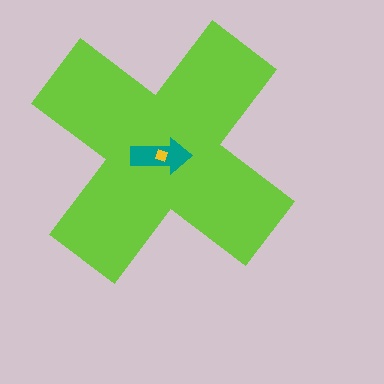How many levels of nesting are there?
3.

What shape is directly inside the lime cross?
The teal arrow.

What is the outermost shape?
The lime cross.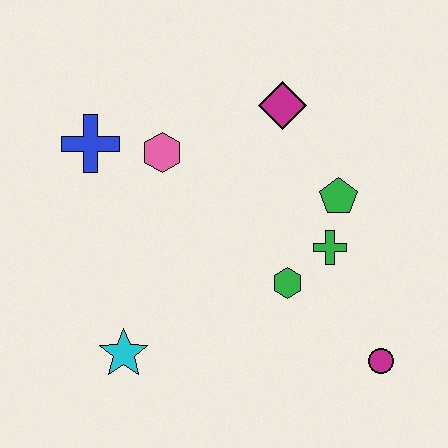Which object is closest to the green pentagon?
The green cross is closest to the green pentagon.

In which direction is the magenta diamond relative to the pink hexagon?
The magenta diamond is to the right of the pink hexagon.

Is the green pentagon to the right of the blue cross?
Yes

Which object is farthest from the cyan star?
The magenta diamond is farthest from the cyan star.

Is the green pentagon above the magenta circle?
Yes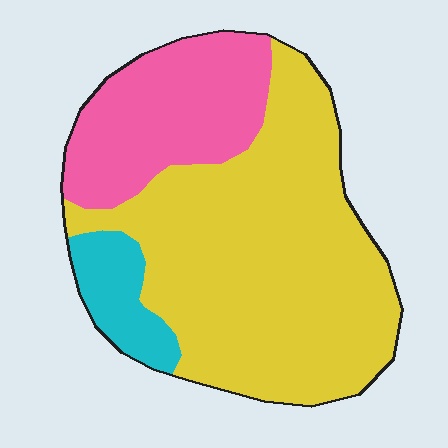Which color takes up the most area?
Yellow, at roughly 65%.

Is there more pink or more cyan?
Pink.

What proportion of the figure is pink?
Pink takes up between a quarter and a half of the figure.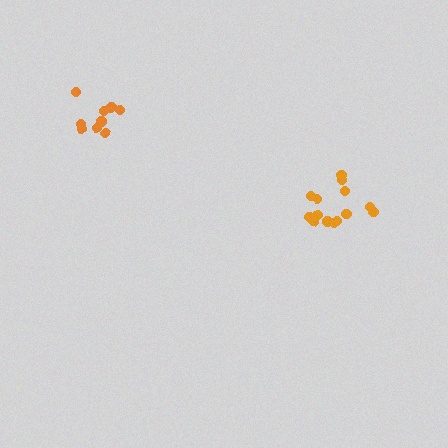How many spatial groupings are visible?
There are 2 spatial groupings.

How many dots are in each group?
Group 1: 14 dots, Group 2: 10 dots (24 total).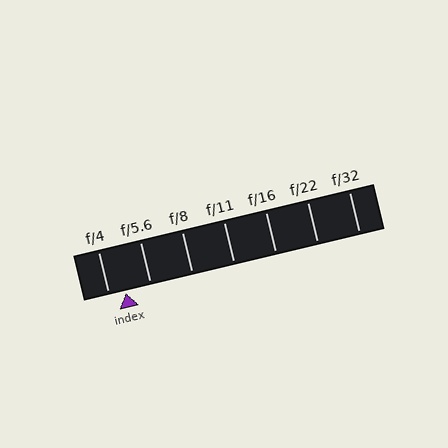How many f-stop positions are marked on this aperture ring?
There are 7 f-stop positions marked.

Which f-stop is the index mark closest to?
The index mark is closest to f/4.